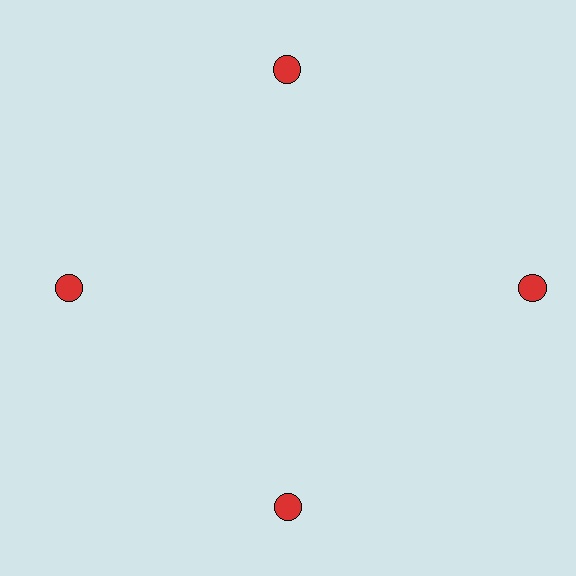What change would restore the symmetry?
The symmetry would be restored by moving it inward, back onto the ring so that all 4 circles sit at equal angles and equal distance from the center.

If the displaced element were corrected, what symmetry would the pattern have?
It would have 4-fold rotational symmetry — the pattern would map onto itself every 90 degrees.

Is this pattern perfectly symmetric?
No. The 4 red circles are arranged in a ring, but one element near the 3 o'clock position is pushed outward from the center, breaking the 4-fold rotational symmetry.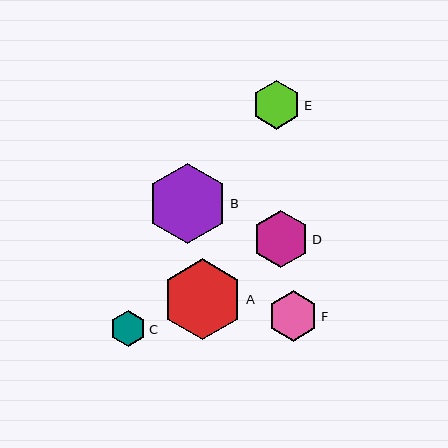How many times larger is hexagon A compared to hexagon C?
Hexagon A is approximately 2.3 times the size of hexagon C.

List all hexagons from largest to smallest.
From largest to smallest: A, B, D, F, E, C.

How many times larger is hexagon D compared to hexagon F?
Hexagon D is approximately 1.1 times the size of hexagon F.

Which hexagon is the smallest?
Hexagon C is the smallest with a size of approximately 36 pixels.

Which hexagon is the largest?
Hexagon A is the largest with a size of approximately 81 pixels.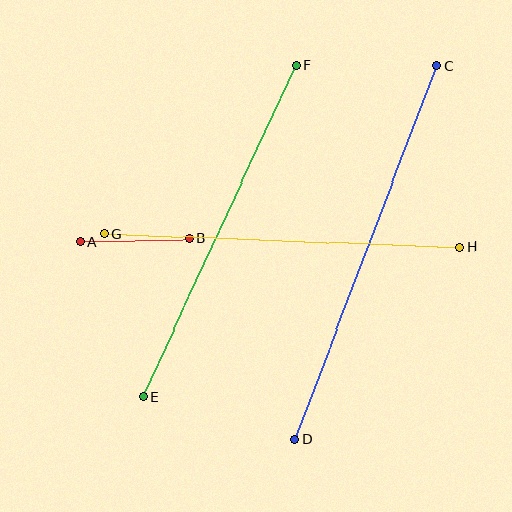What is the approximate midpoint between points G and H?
The midpoint is at approximately (282, 240) pixels.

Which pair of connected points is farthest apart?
Points C and D are farthest apart.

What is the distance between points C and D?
The distance is approximately 399 pixels.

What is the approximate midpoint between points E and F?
The midpoint is at approximately (220, 231) pixels.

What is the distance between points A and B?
The distance is approximately 109 pixels.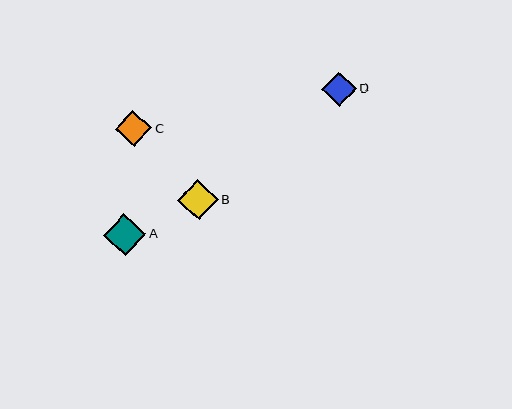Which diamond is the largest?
Diamond A is the largest with a size of approximately 42 pixels.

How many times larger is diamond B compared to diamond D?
Diamond B is approximately 1.2 times the size of diamond D.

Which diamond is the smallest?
Diamond D is the smallest with a size of approximately 35 pixels.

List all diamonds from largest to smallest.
From largest to smallest: A, B, C, D.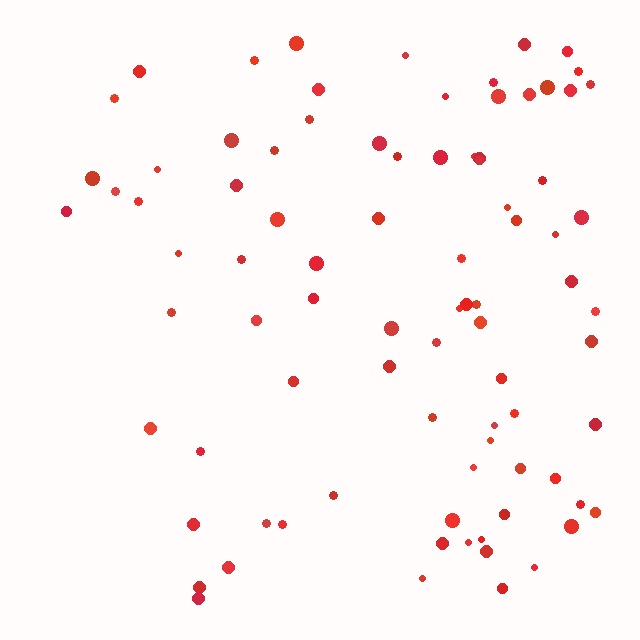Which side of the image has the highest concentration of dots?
The right.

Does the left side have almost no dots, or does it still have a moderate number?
Still a moderate number, just noticeably fewer than the right.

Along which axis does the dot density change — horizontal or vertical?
Horizontal.